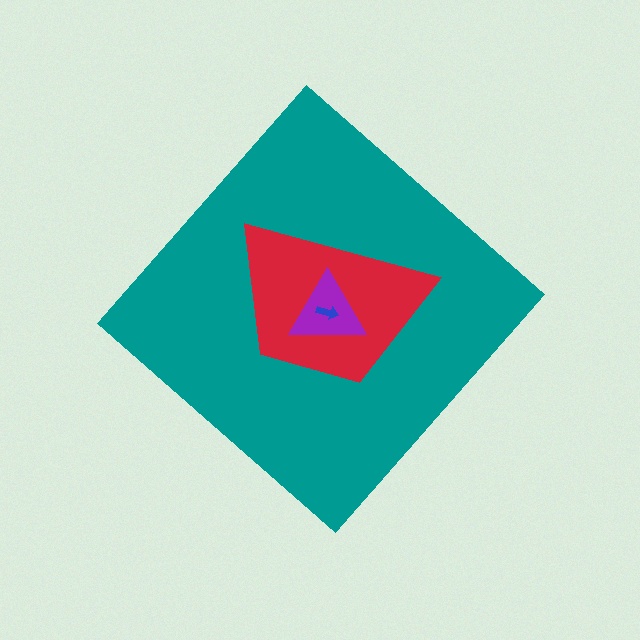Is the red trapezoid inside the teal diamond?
Yes.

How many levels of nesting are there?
4.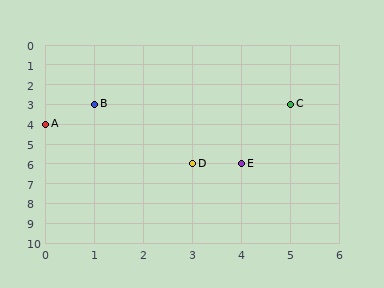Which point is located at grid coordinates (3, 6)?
Point D is at (3, 6).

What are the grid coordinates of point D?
Point D is at grid coordinates (3, 6).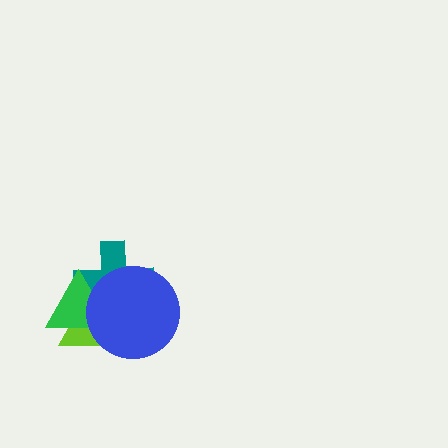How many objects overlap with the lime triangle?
3 objects overlap with the lime triangle.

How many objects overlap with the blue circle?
3 objects overlap with the blue circle.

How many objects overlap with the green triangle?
3 objects overlap with the green triangle.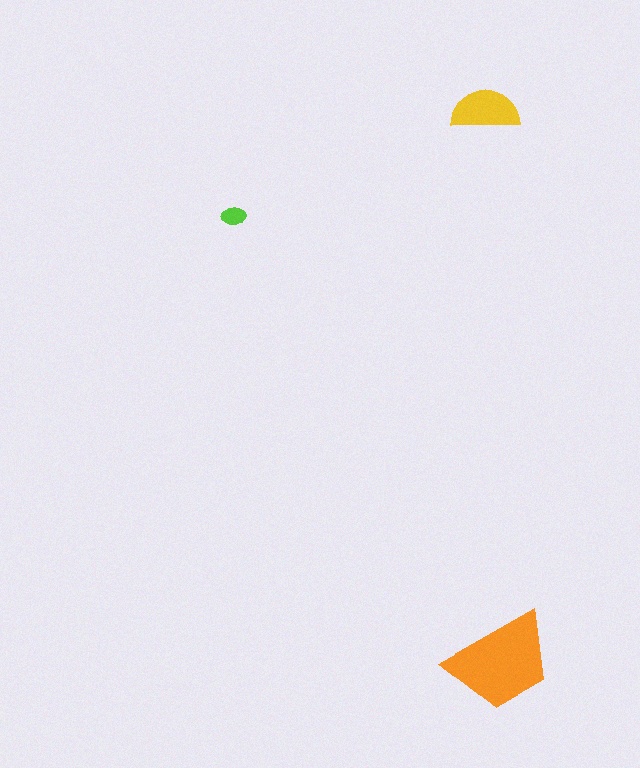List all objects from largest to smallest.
The orange trapezoid, the yellow semicircle, the lime ellipse.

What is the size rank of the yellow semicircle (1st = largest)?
2nd.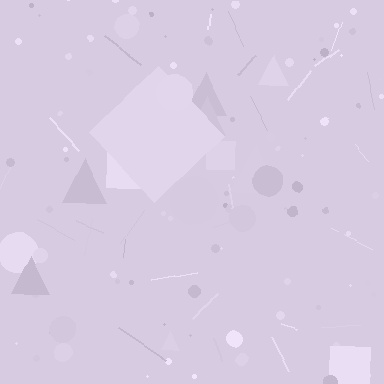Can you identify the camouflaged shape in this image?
The camouflaged shape is a diamond.